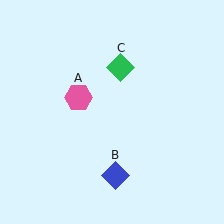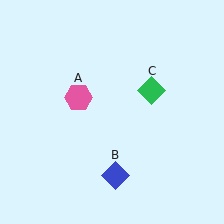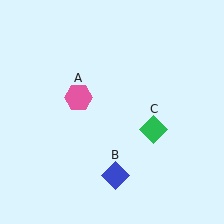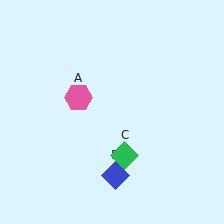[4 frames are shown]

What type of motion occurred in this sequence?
The green diamond (object C) rotated clockwise around the center of the scene.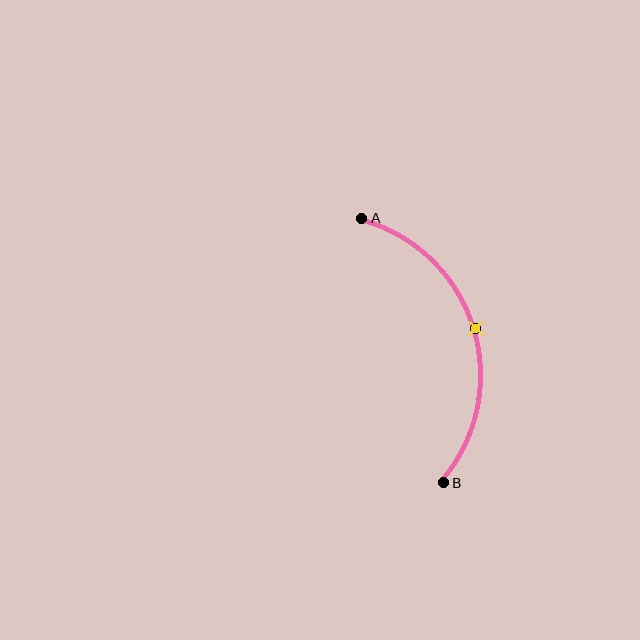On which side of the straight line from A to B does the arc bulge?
The arc bulges to the right of the straight line connecting A and B.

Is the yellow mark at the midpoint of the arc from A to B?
Yes. The yellow mark lies on the arc at equal arc-length from both A and B — it is the arc midpoint.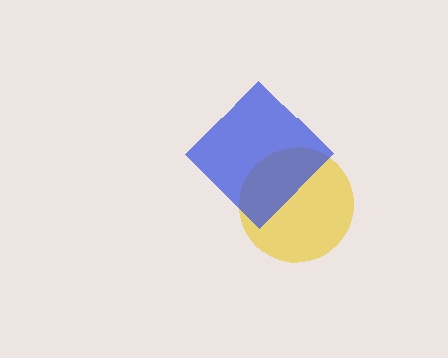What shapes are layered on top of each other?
The layered shapes are: a yellow circle, a blue diamond.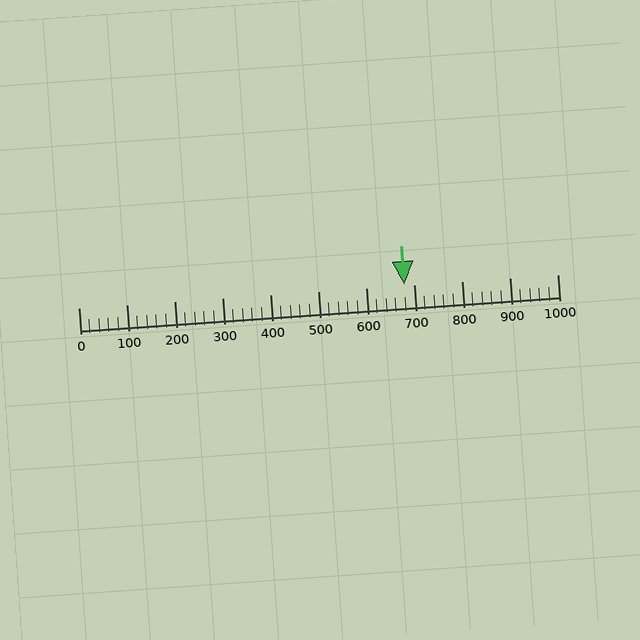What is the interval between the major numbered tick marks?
The major tick marks are spaced 100 units apart.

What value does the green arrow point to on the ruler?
The green arrow points to approximately 680.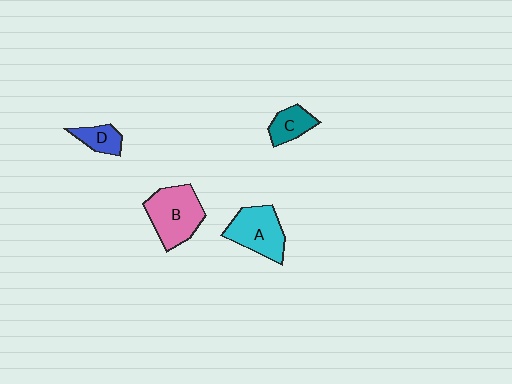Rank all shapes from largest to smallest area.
From largest to smallest: B (pink), A (cyan), C (teal), D (blue).